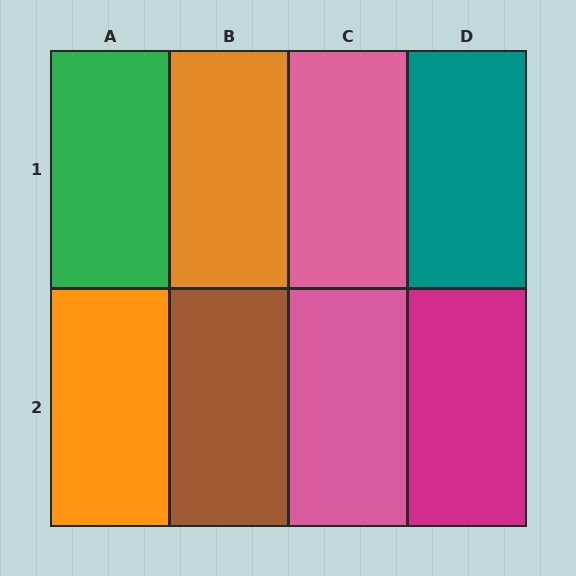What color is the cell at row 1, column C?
Pink.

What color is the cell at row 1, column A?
Green.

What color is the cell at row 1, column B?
Orange.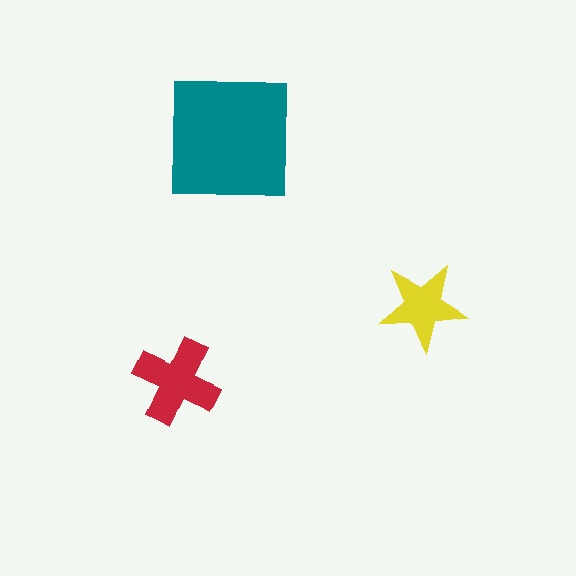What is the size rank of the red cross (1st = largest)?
2nd.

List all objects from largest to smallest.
The teal square, the red cross, the yellow star.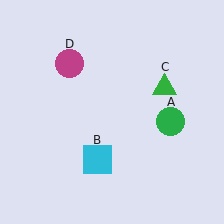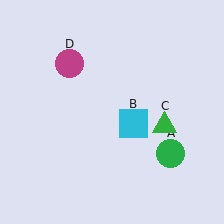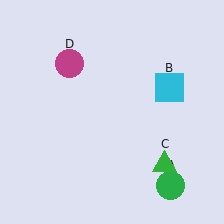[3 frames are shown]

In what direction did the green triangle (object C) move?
The green triangle (object C) moved down.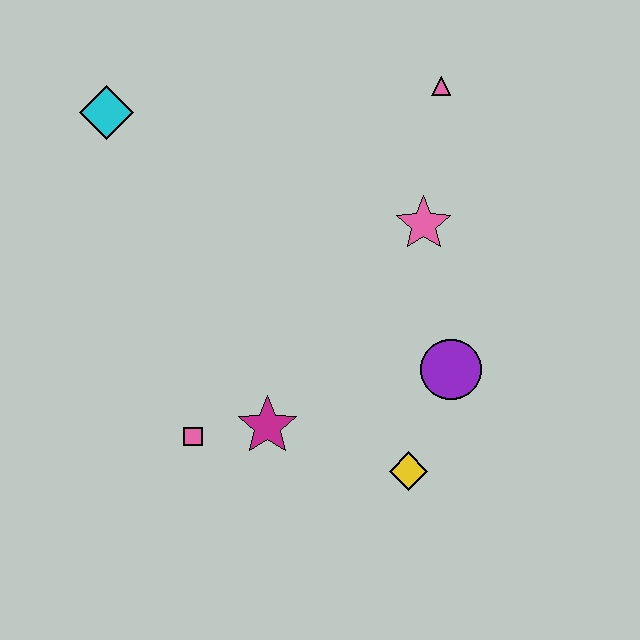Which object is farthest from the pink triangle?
The pink square is farthest from the pink triangle.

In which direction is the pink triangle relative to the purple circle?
The pink triangle is above the purple circle.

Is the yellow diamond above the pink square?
No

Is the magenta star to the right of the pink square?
Yes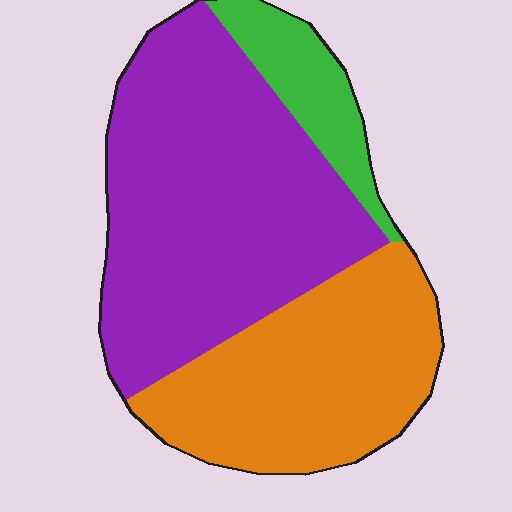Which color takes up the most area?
Purple, at roughly 55%.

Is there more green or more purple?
Purple.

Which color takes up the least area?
Green, at roughly 10%.